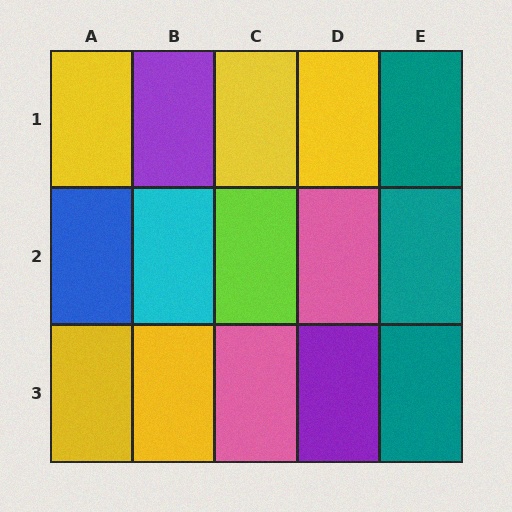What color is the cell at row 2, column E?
Teal.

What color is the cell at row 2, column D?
Pink.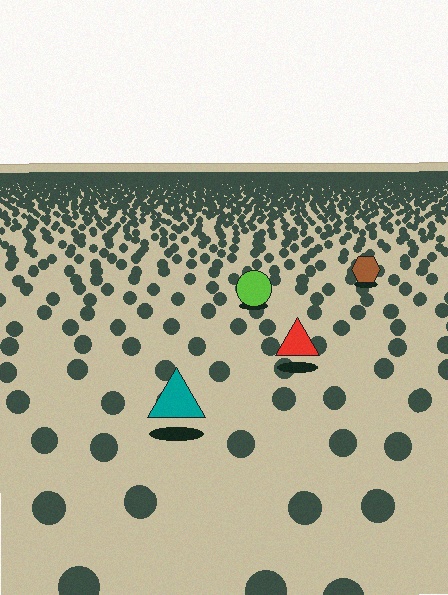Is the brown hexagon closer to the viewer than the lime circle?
No. The lime circle is closer — you can tell from the texture gradient: the ground texture is coarser near it.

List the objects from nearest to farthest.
From nearest to farthest: the teal triangle, the red triangle, the lime circle, the brown hexagon.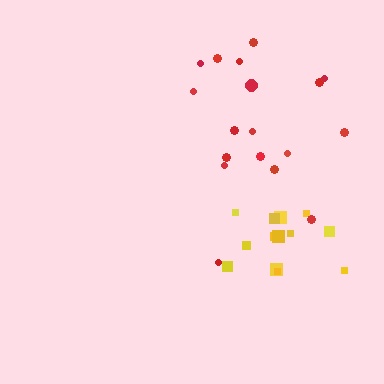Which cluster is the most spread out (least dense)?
Red.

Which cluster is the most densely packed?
Yellow.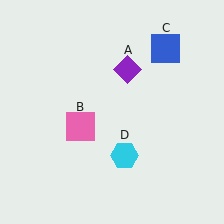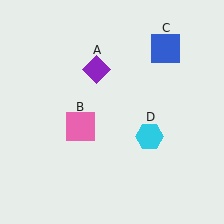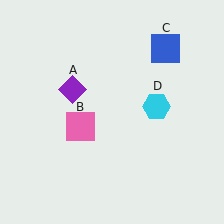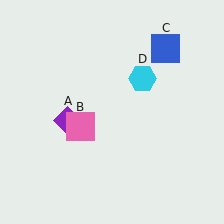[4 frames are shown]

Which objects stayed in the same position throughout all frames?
Pink square (object B) and blue square (object C) remained stationary.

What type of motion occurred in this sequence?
The purple diamond (object A), cyan hexagon (object D) rotated counterclockwise around the center of the scene.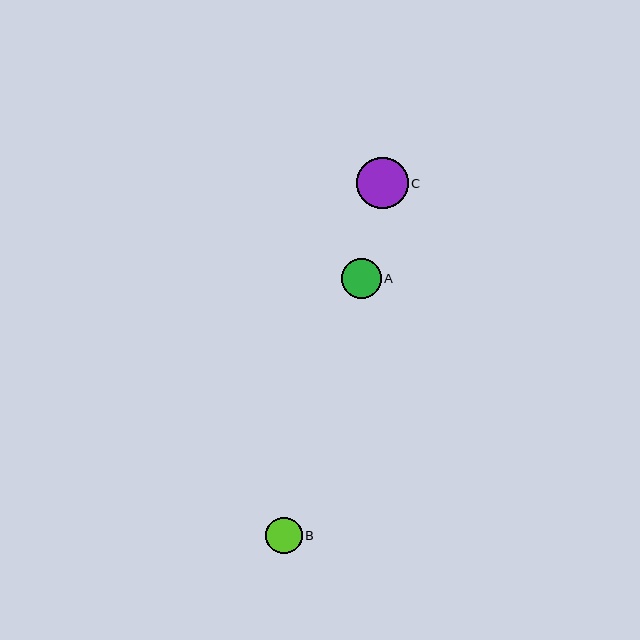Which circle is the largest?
Circle C is the largest with a size of approximately 52 pixels.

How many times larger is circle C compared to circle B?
Circle C is approximately 1.4 times the size of circle B.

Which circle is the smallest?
Circle B is the smallest with a size of approximately 36 pixels.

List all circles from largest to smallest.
From largest to smallest: C, A, B.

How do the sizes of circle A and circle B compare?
Circle A and circle B are approximately the same size.